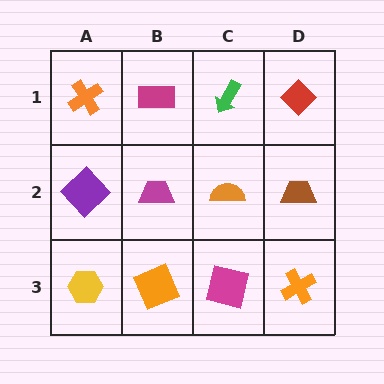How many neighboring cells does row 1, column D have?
2.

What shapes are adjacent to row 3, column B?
A magenta trapezoid (row 2, column B), a yellow hexagon (row 3, column A), a magenta square (row 3, column C).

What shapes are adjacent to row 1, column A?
A purple diamond (row 2, column A), a magenta rectangle (row 1, column B).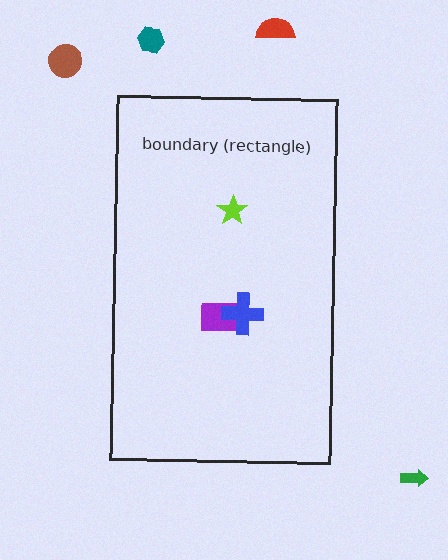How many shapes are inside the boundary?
3 inside, 4 outside.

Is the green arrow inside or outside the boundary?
Outside.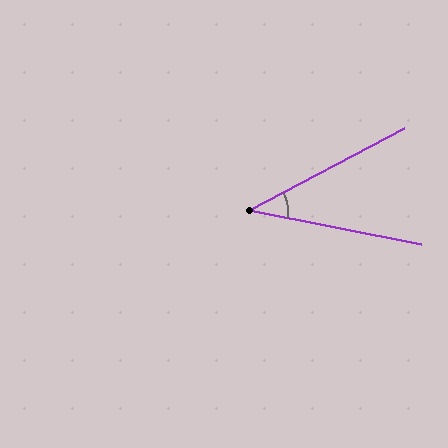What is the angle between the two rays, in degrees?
Approximately 39 degrees.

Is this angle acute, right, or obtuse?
It is acute.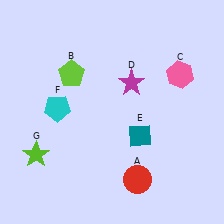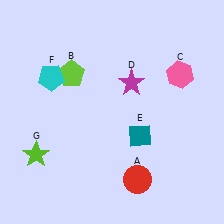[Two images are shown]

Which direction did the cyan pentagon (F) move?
The cyan pentagon (F) moved up.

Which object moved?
The cyan pentagon (F) moved up.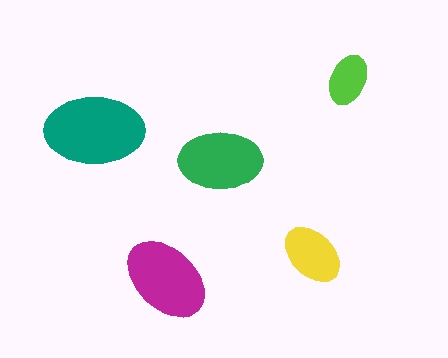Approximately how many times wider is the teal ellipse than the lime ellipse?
About 2 times wider.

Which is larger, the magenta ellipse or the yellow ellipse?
The magenta one.